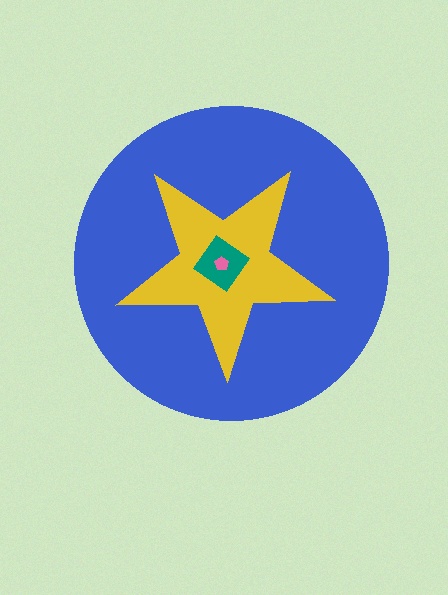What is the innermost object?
The pink pentagon.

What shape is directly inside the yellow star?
The teal diamond.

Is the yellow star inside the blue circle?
Yes.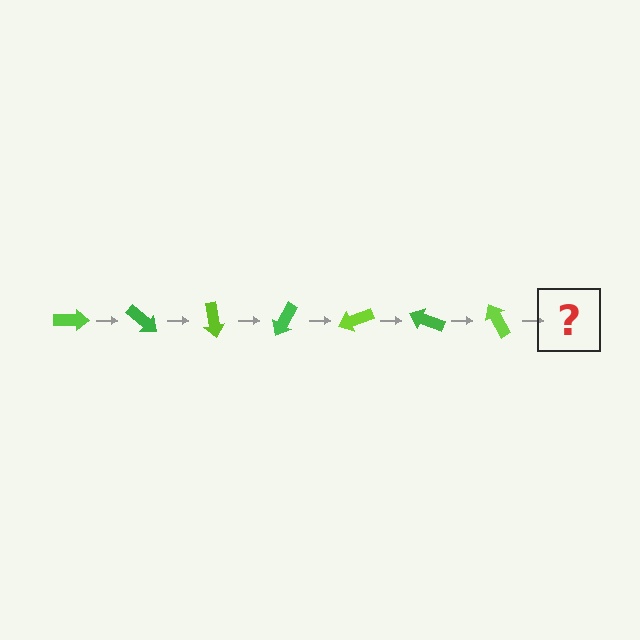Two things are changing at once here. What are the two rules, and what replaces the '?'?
The two rules are that it rotates 40 degrees each step and the color cycles through lime and green. The '?' should be a green arrow, rotated 280 degrees from the start.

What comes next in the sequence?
The next element should be a green arrow, rotated 280 degrees from the start.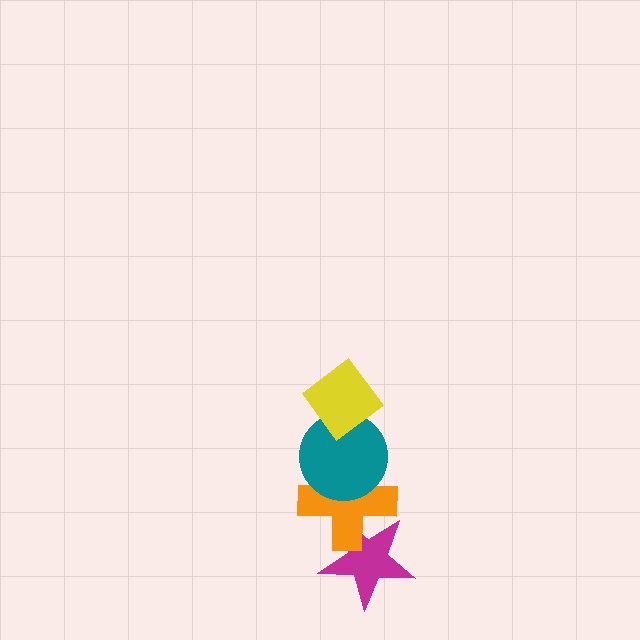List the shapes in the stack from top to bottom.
From top to bottom: the yellow diamond, the teal circle, the orange cross, the magenta star.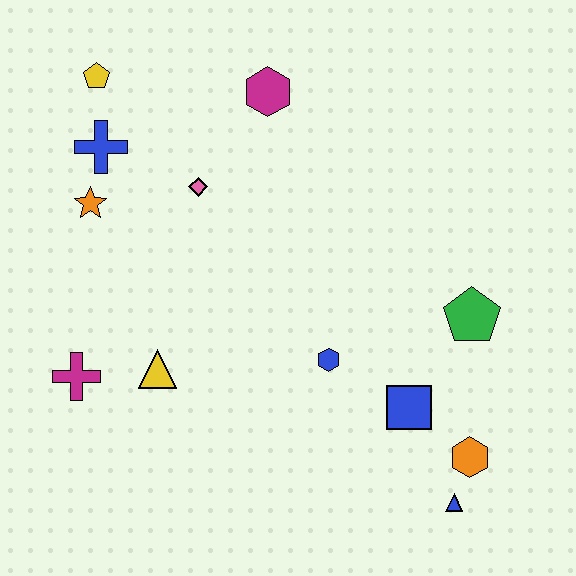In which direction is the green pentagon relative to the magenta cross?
The green pentagon is to the right of the magenta cross.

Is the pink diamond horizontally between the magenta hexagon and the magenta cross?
Yes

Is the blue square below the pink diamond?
Yes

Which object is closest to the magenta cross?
The yellow triangle is closest to the magenta cross.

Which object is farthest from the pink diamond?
The blue triangle is farthest from the pink diamond.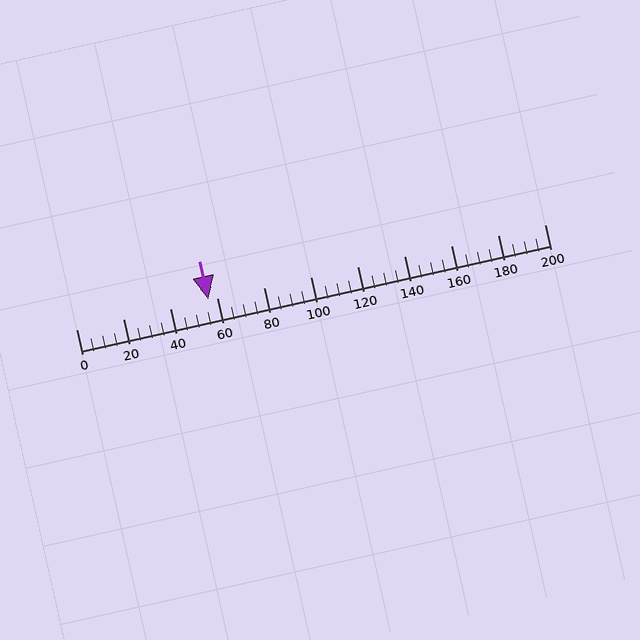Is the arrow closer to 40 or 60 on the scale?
The arrow is closer to 60.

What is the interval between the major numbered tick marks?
The major tick marks are spaced 20 units apart.